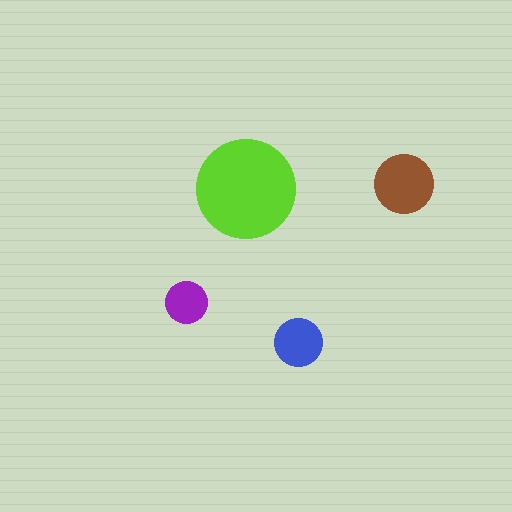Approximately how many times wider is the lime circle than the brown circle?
About 1.5 times wider.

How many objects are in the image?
There are 4 objects in the image.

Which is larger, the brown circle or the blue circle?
The brown one.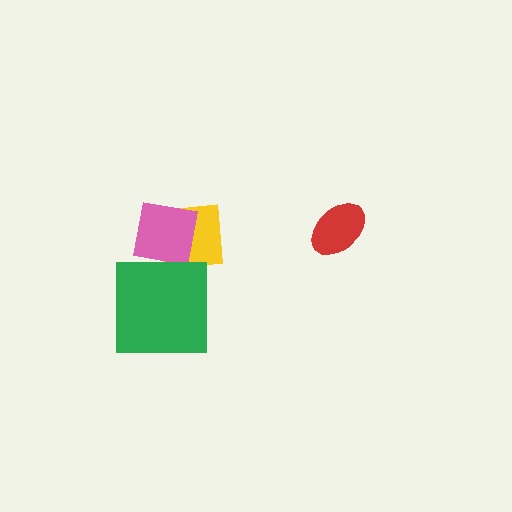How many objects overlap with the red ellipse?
0 objects overlap with the red ellipse.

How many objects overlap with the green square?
1 object overlaps with the green square.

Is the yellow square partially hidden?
Yes, it is partially covered by another shape.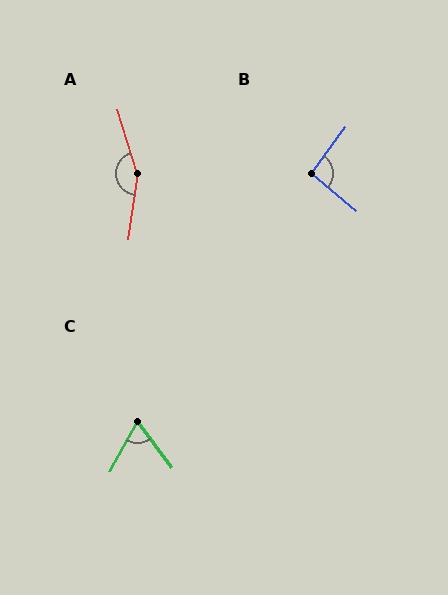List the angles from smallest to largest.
C (65°), B (94°), A (156°).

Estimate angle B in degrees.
Approximately 94 degrees.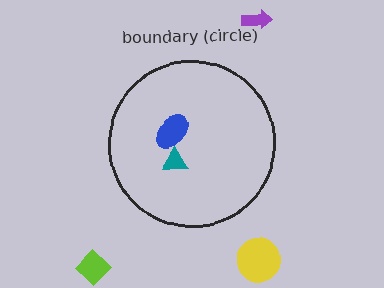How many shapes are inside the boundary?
2 inside, 3 outside.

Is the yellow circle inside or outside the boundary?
Outside.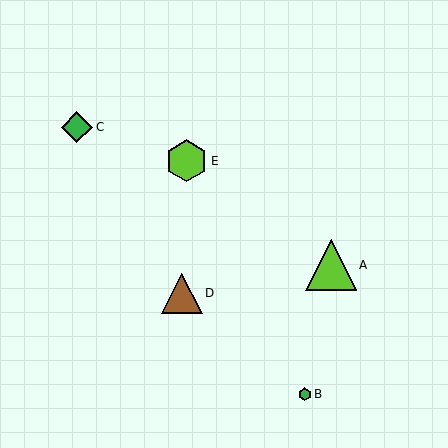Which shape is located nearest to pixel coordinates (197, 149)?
The lime hexagon (labeled E) at (187, 161) is nearest to that location.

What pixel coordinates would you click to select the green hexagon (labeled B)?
Click at (305, 394) to select the green hexagon B.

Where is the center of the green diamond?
The center of the green diamond is at (77, 127).